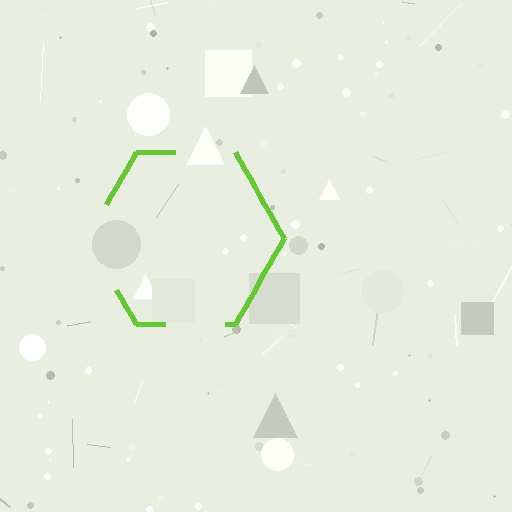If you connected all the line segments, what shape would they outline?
They would outline a hexagon.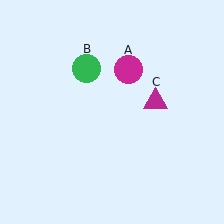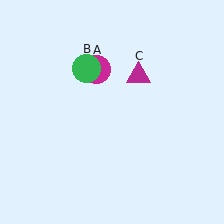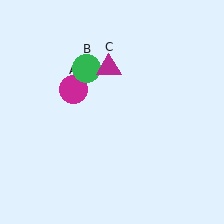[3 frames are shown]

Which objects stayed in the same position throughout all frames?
Green circle (object B) remained stationary.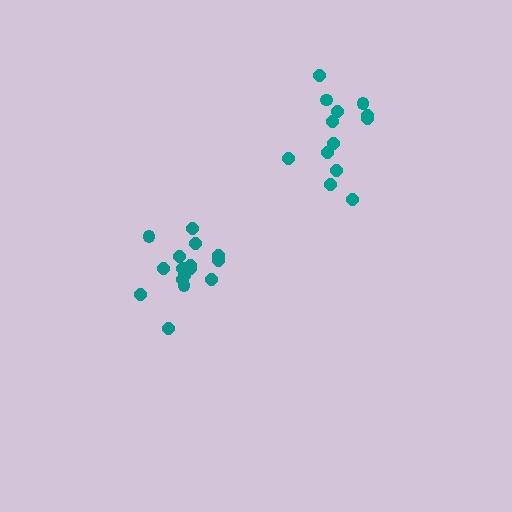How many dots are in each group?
Group 1: 13 dots, Group 2: 16 dots (29 total).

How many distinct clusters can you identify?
There are 2 distinct clusters.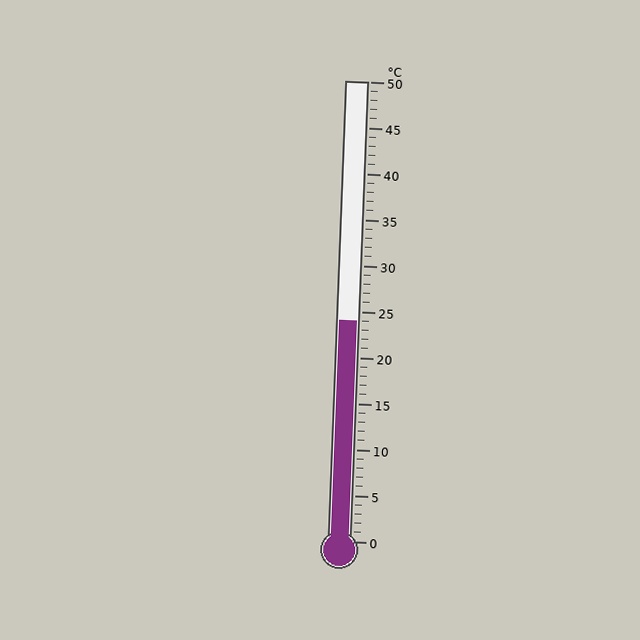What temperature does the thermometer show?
The thermometer shows approximately 24°C.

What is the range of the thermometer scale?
The thermometer scale ranges from 0°C to 50°C.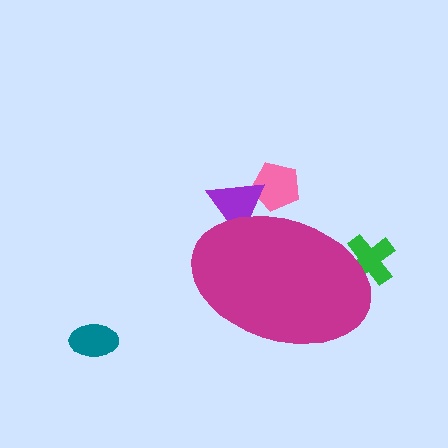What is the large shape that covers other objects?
A magenta ellipse.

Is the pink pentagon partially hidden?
Yes, the pink pentagon is partially hidden behind the magenta ellipse.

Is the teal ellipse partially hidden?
No, the teal ellipse is fully visible.